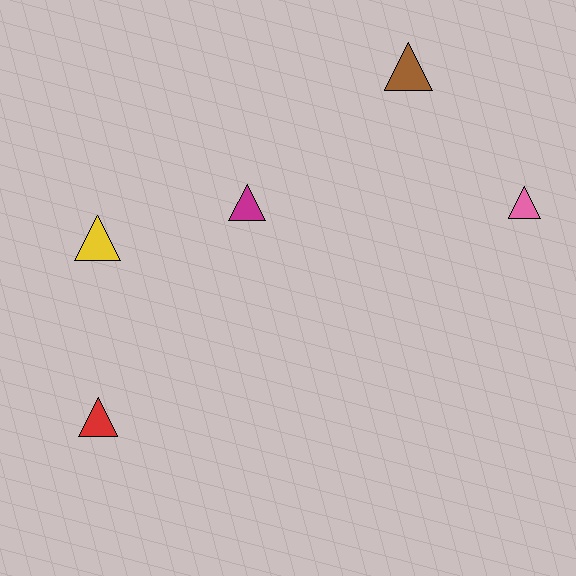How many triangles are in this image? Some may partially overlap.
There are 5 triangles.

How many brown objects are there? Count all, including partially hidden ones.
There is 1 brown object.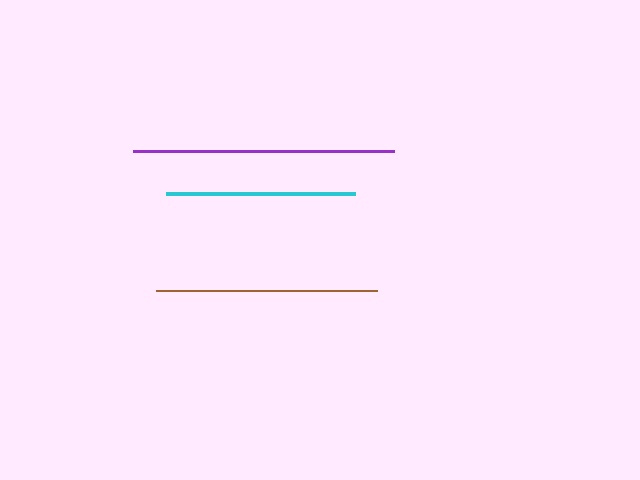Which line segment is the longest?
The purple line is the longest at approximately 261 pixels.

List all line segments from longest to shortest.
From longest to shortest: purple, brown, cyan.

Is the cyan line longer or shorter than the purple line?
The purple line is longer than the cyan line.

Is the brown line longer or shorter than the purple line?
The purple line is longer than the brown line.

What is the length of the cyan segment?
The cyan segment is approximately 189 pixels long.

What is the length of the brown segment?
The brown segment is approximately 221 pixels long.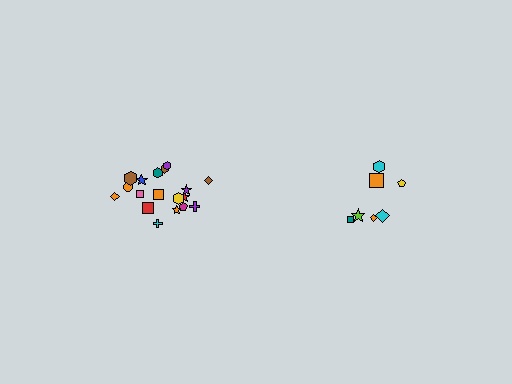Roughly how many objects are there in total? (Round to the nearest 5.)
Roughly 25 objects in total.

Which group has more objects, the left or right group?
The left group.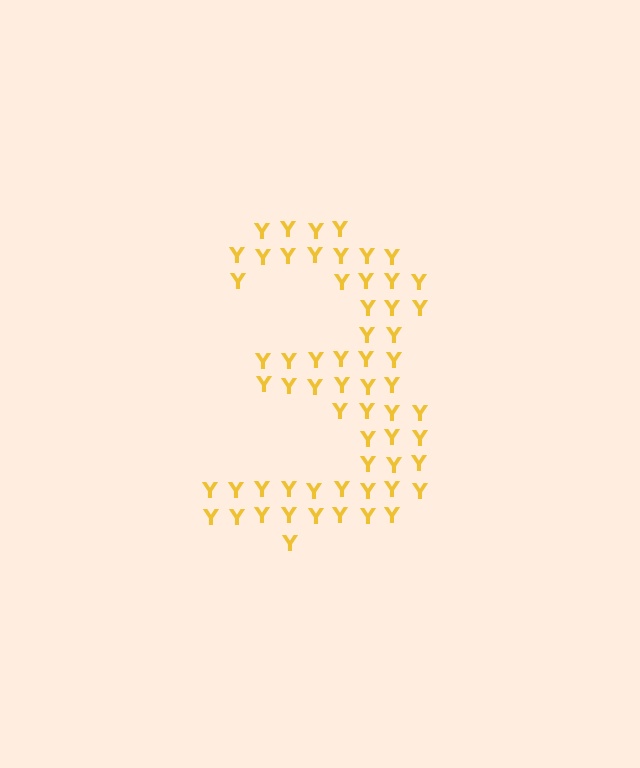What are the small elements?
The small elements are letter Y's.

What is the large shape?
The large shape is the digit 3.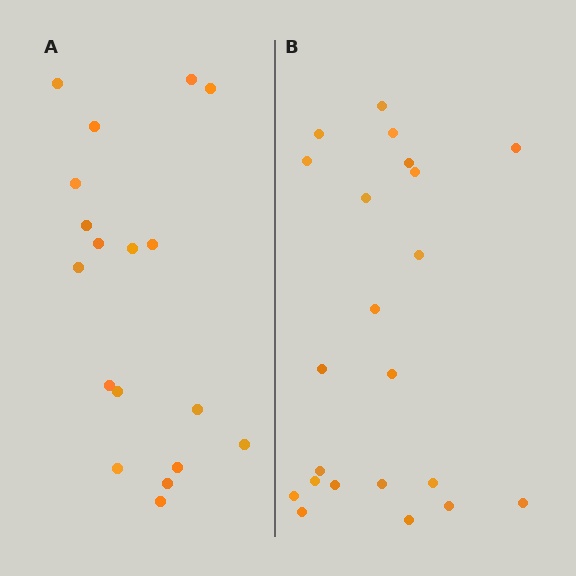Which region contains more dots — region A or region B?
Region B (the right region) has more dots.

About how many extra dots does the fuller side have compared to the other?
Region B has about 4 more dots than region A.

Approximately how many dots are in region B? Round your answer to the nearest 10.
About 20 dots. (The exact count is 22, which rounds to 20.)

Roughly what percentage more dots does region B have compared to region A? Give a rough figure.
About 20% more.